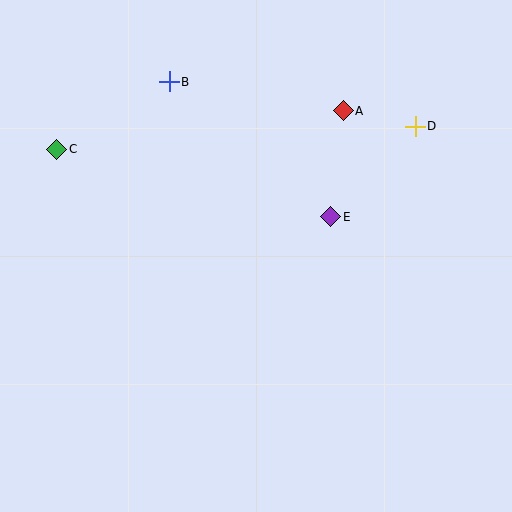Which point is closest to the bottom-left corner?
Point C is closest to the bottom-left corner.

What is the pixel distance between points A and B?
The distance between A and B is 176 pixels.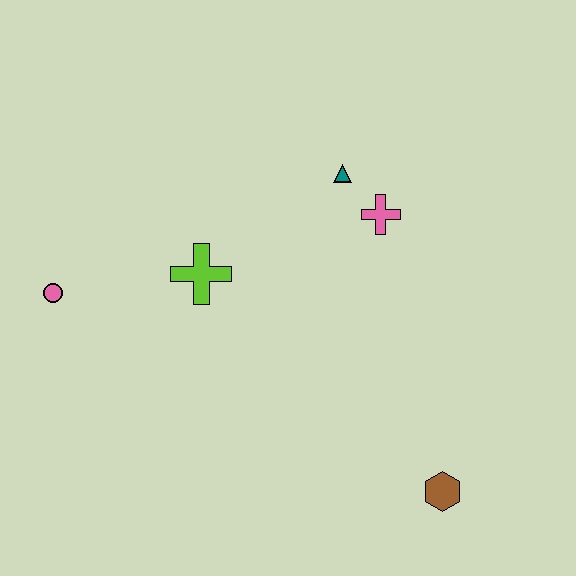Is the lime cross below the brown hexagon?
No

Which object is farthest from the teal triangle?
The brown hexagon is farthest from the teal triangle.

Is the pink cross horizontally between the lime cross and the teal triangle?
No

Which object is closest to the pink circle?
The lime cross is closest to the pink circle.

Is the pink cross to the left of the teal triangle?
No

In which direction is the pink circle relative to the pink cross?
The pink circle is to the left of the pink cross.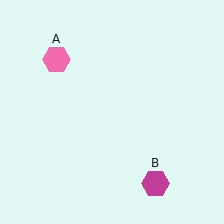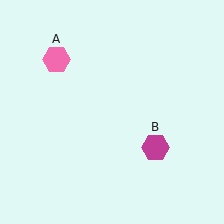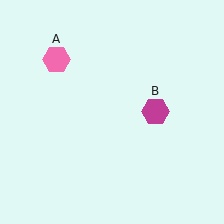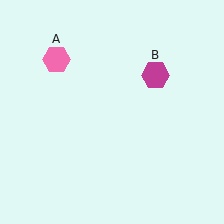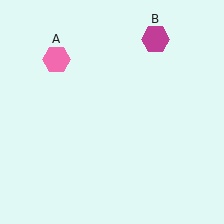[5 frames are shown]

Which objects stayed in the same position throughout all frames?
Pink hexagon (object A) remained stationary.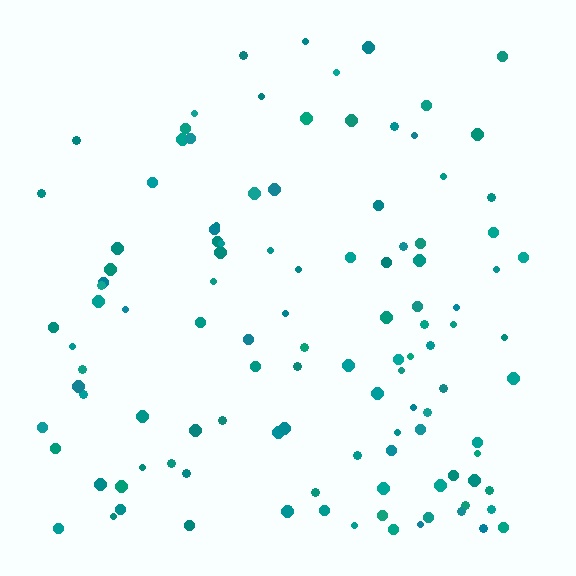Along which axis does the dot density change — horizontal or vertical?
Vertical.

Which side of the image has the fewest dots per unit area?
The top.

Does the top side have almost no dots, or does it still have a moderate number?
Still a moderate number, just noticeably fewer than the bottom.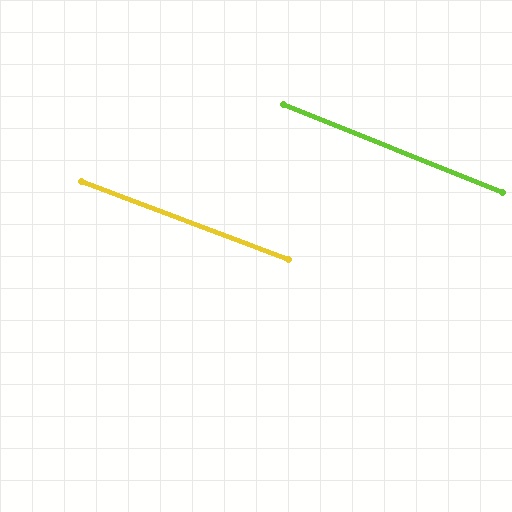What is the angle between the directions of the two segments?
Approximately 2 degrees.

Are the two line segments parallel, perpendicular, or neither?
Parallel — their directions differ by only 1.6°.